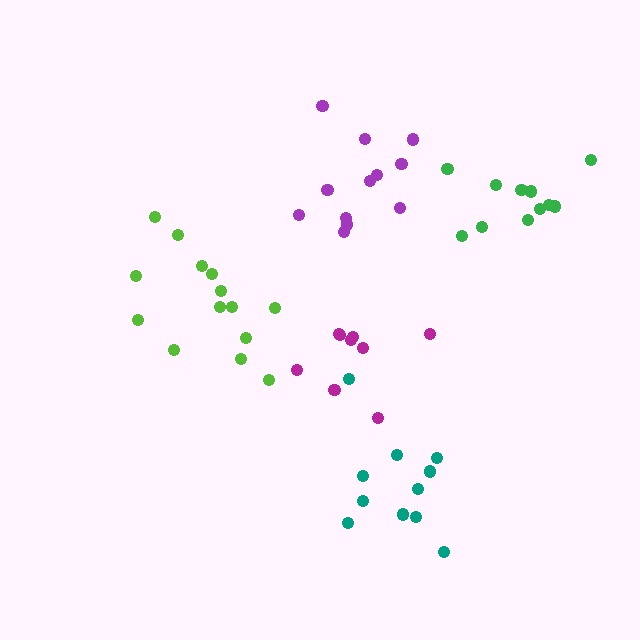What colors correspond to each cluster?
The clusters are colored: green, lime, purple, magenta, teal.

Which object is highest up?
The purple cluster is topmost.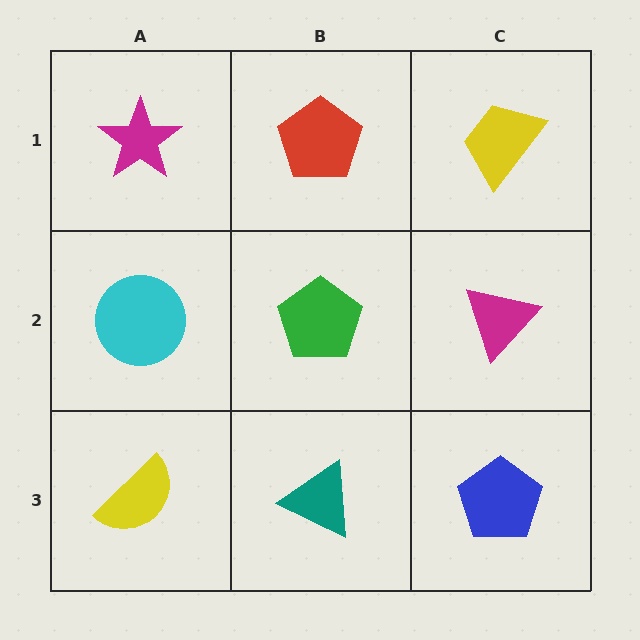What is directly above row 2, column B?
A red pentagon.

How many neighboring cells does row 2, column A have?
3.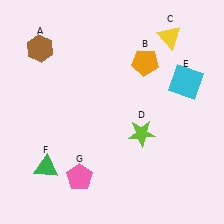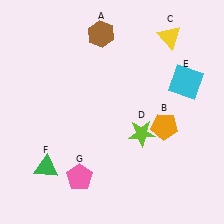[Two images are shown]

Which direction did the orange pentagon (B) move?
The orange pentagon (B) moved down.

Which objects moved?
The objects that moved are: the brown hexagon (A), the orange pentagon (B).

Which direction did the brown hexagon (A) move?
The brown hexagon (A) moved right.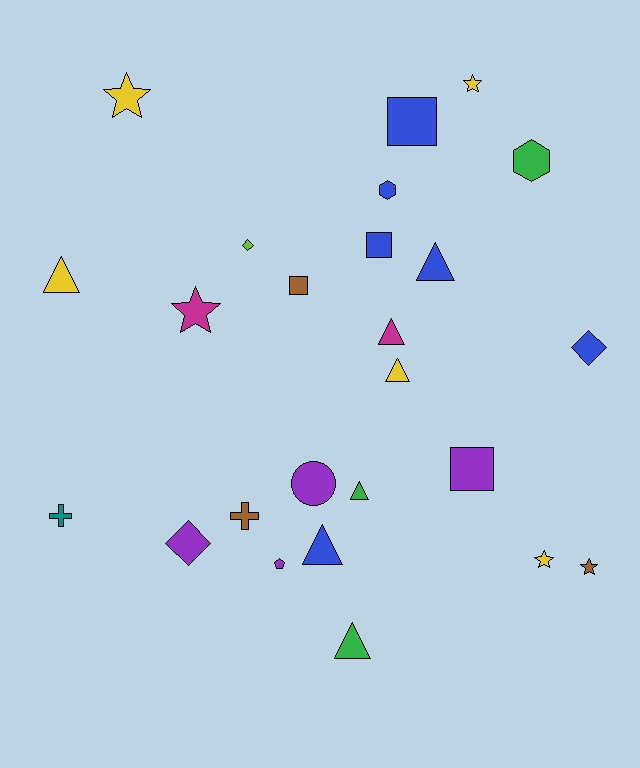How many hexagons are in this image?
There are 2 hexagons.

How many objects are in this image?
There are 25 objects.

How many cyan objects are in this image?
There are no cyan objects.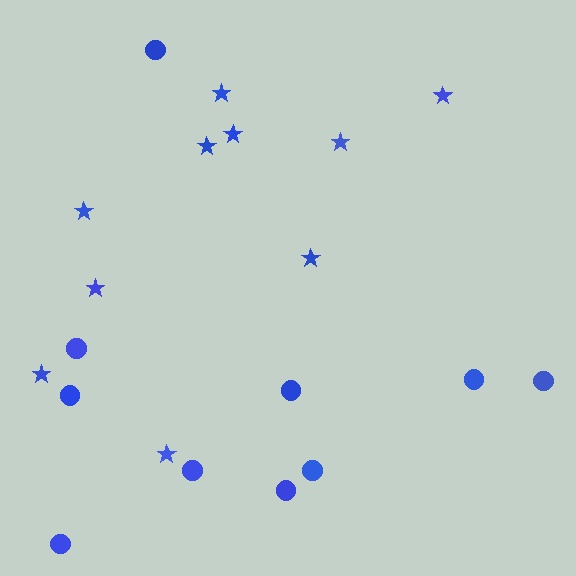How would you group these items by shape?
There are 2 groups: one group of circles (10) and one group of stars (10).